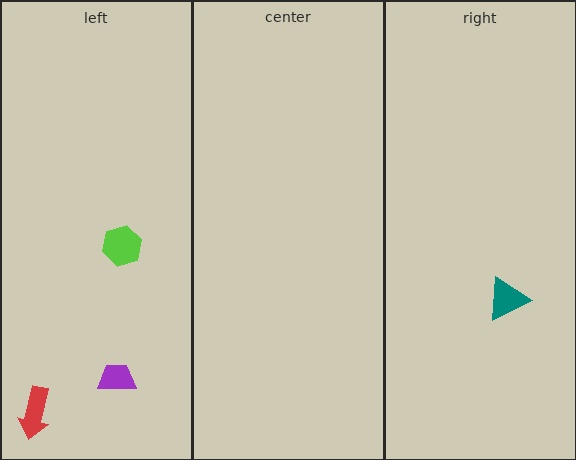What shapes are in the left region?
The lime hexagon, the red arrow, the purple trapezoid.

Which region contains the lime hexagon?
The left region.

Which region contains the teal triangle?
The right region.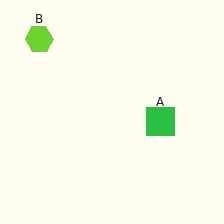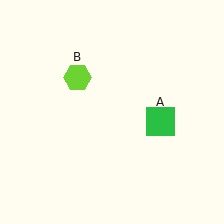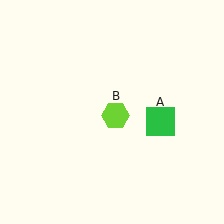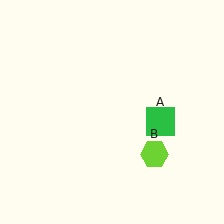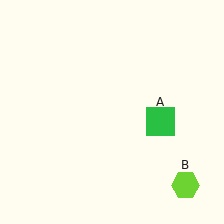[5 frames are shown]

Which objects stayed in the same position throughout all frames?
Green square (object A) remained stationary.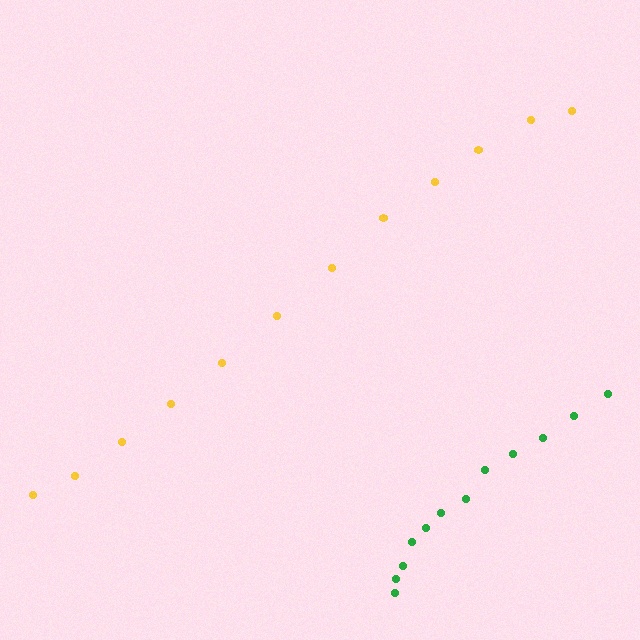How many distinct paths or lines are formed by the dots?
There are 2 distinct paths.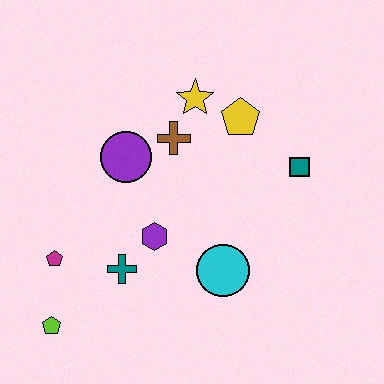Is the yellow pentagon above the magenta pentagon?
Yes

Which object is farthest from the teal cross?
The teal square is farthest from the teal cross.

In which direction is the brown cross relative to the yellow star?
The brown cross is below the yellow star.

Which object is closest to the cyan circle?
The purple hexagon is closest to the cyan circle.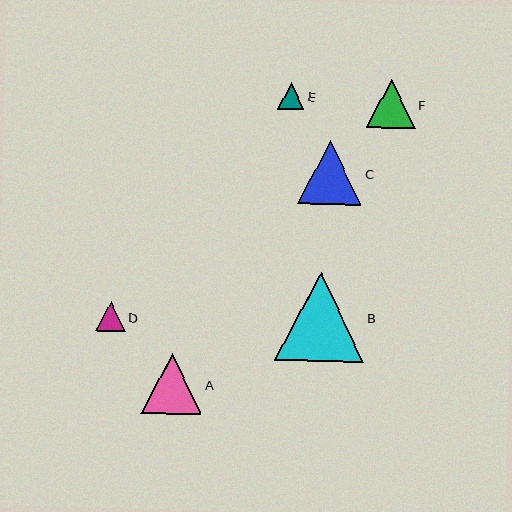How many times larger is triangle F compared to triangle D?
Triangle F is approximately 1.6 times the size of triangle D.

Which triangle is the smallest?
Triangle E is the smallest with a size of approximately 26 pixels.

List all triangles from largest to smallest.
From largest to smallest: B, C, A, F, D, E.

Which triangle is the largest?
Triangle B is the largest with a size of approximately 89 pixels.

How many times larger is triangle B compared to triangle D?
Triangle B is approximately 3.0 times the size of triangle D.